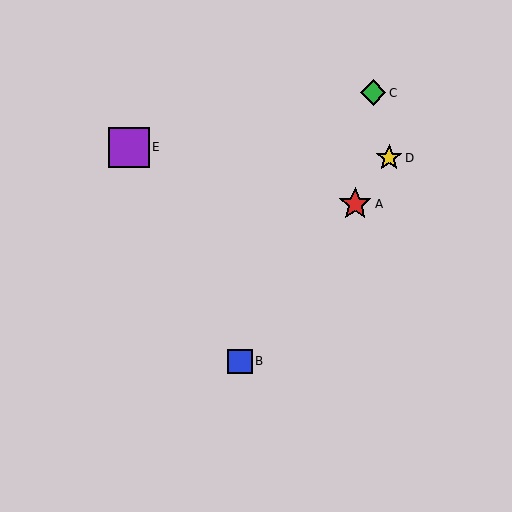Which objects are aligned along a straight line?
Objects A, B, D are aligned along a straight line.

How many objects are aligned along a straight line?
3 objects (A, B, D) are aligned along a straight line.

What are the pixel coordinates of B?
Object B is at (240, 361).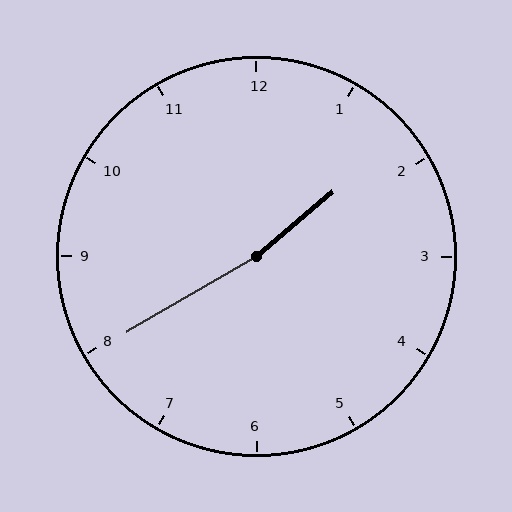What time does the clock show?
1:40.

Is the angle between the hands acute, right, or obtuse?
It is obtuse.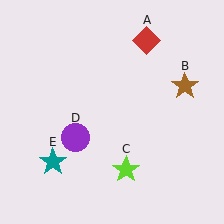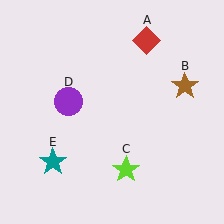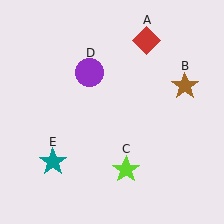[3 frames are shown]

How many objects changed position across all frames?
1 object changed position: purple circle (object D).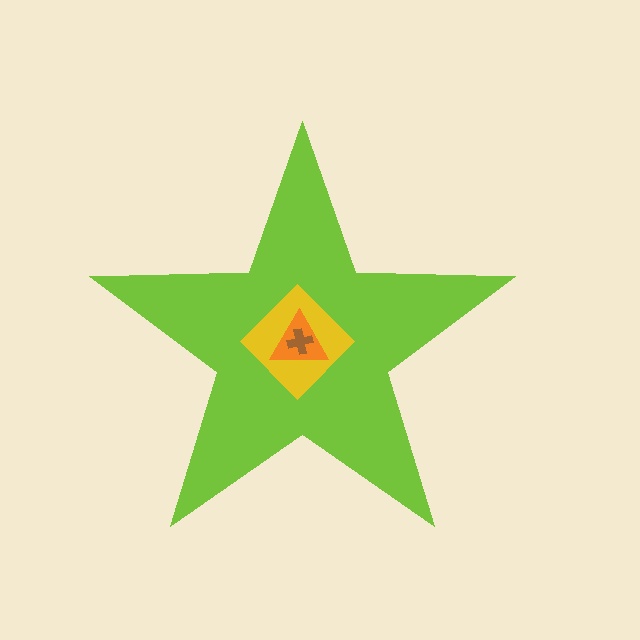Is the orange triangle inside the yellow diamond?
Yes.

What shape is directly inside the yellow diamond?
The orange triangle.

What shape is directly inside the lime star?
The yellow diamond.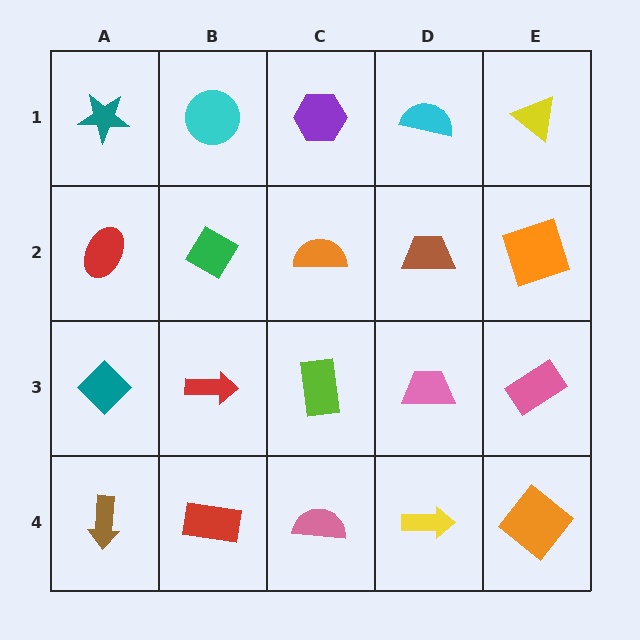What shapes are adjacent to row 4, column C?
A lime rectangle (row 3, column C), a red rectangle (row 4, column B), a yellow arrow (row 4, column D).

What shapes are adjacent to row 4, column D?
A pink trapezoid (row 3, column D), a pink semicircle (row 4, column C), an orange diamond (row 4, column E).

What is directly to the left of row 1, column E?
A cyan semicircle.